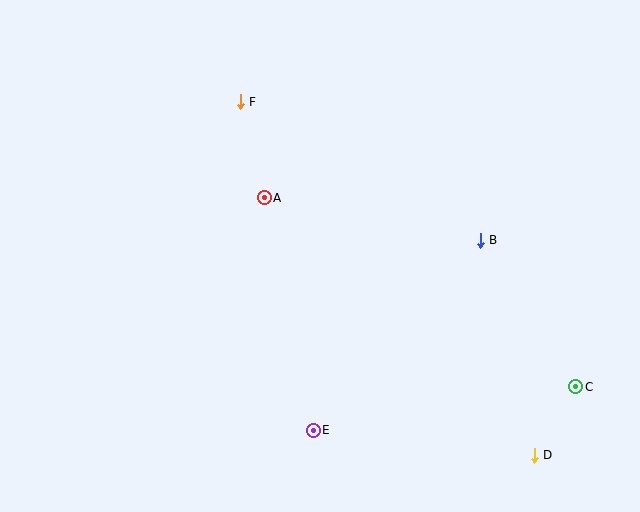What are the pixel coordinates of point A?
Point A is at (264, 198).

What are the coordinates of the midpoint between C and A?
The midpoint between C and A is at (420, 292).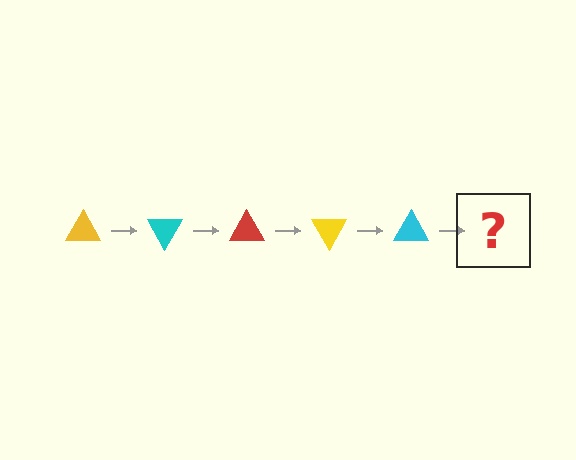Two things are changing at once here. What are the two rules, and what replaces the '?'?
The two rules are that it rotates 60 degrees each step and the color cycles through yellow, cyan, and red. The '?' should be a red triangle, rotated 300 degrees from the start.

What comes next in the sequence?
The next element should be a red triangle, rotated 300 degrees from the start.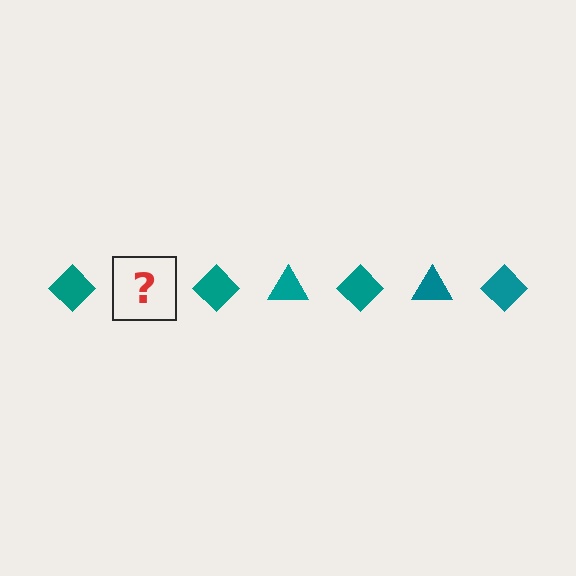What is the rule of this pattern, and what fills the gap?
The rule is that the pattern cycles through diamond, triangle shapes in teal. The gap should be filled with a teal triangle.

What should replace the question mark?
The question mark should be replaced with a teal triangle.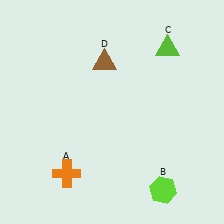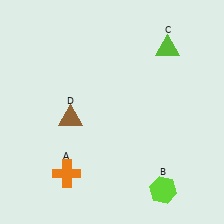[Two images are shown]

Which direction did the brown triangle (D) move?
The brown triangle (D) moved down.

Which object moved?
The brown triangle (D) moved down.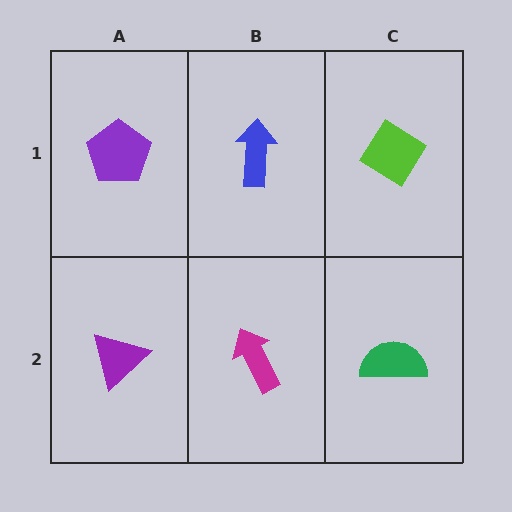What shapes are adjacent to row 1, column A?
A purple triangle (row 2, column A), a blue arrow (row 1, column B).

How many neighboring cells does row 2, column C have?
2.